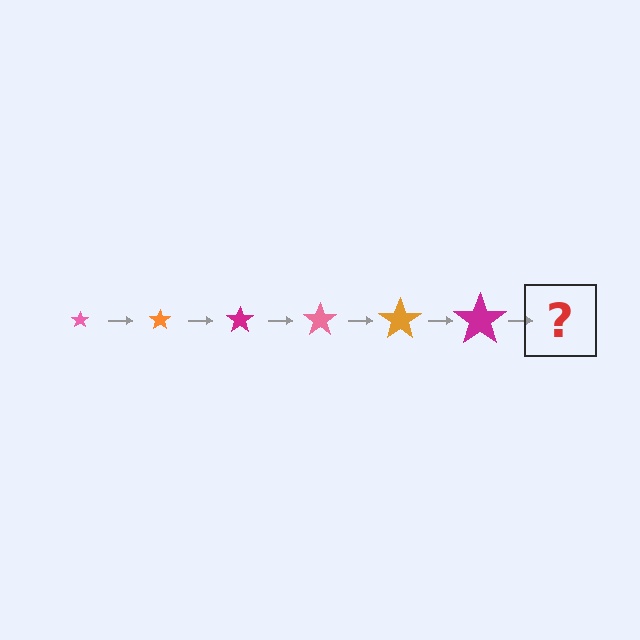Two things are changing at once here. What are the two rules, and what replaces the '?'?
The two rules are that the star grows larger each step and the color cycles through pink, orange, and magenta. The '?' should be a pink star, larger than the previous one.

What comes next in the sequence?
The next element should be a pink star, larger than the previous one.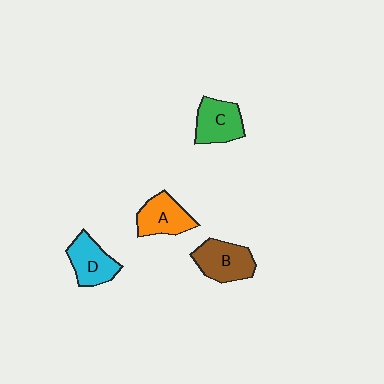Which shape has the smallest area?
Shape A (orange).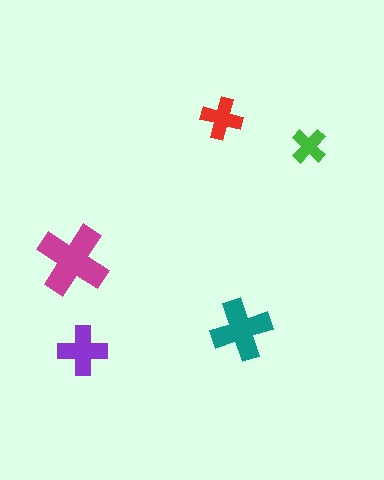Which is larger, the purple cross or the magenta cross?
The magenta one.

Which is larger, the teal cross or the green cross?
The teal one.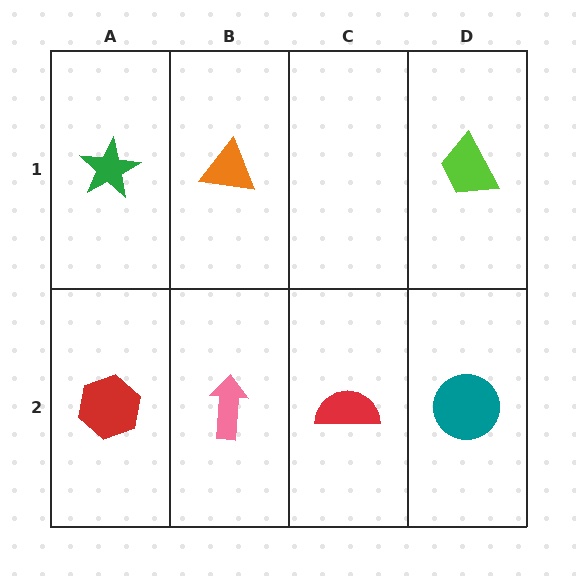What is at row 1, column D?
A lime trapezoid.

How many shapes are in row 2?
4 shapes.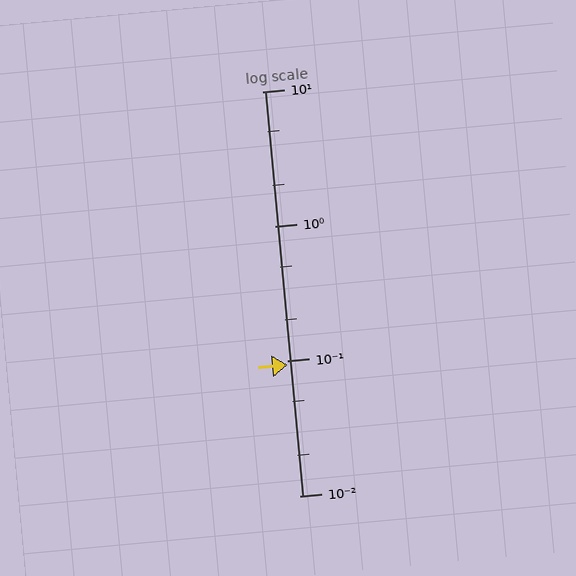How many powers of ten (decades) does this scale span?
The scale spans 3 decades, from 0.01 to 10.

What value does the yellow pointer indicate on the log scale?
The pointer indicates approximately 0.093.